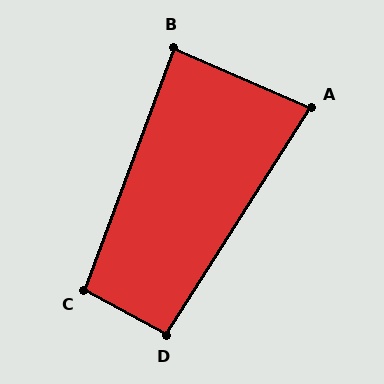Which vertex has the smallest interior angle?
A, at approximately 81 degrees.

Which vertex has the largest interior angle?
C, at approximately 99 degrees.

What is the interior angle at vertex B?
Approximately 87 degrees (approximately right).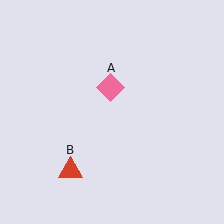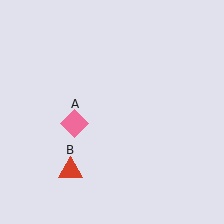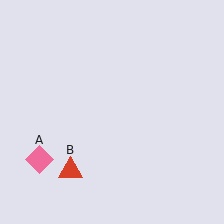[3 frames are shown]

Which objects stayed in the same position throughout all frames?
Red triangle (object B) remained stationary.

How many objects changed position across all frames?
1 object changed position: pink diamond (object A).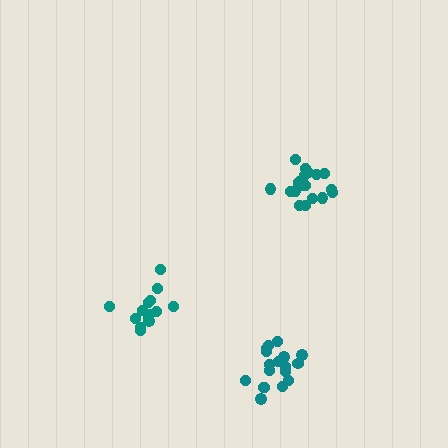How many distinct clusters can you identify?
There are 3 distinct clusters.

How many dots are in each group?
Group 1: 19 dots, Group 2: 18 dots, Group 3: 14 dots (51 total).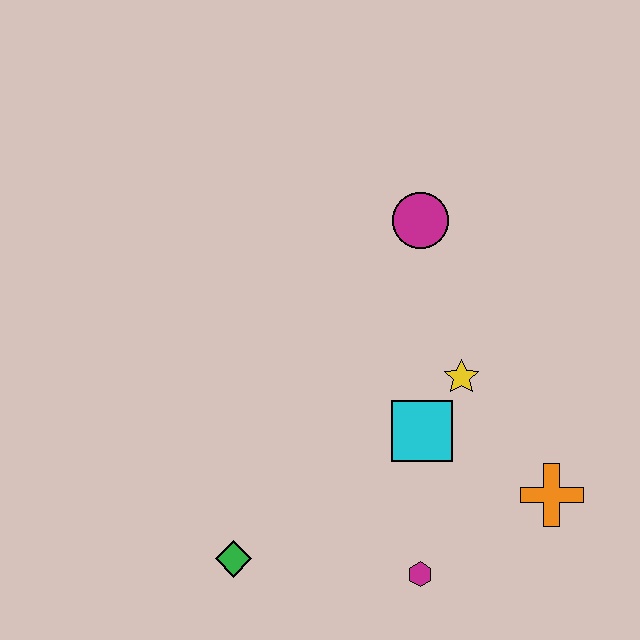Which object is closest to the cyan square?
The yellow star is closest to the cyan square.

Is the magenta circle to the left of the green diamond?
No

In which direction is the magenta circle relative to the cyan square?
The magenta circle is above the cyan square.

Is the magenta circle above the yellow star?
Yes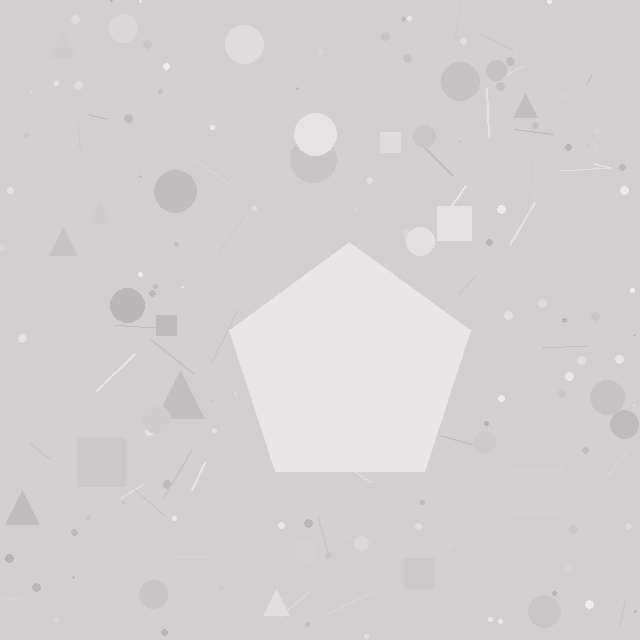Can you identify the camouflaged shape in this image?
The camouflaged shape is a pentagon.